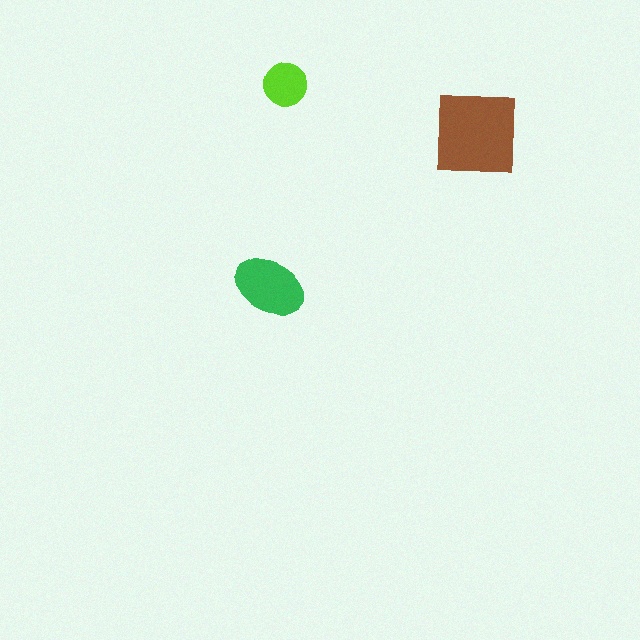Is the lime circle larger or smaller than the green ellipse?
Smaller.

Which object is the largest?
The brown square.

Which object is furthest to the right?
The brown square is rightmost.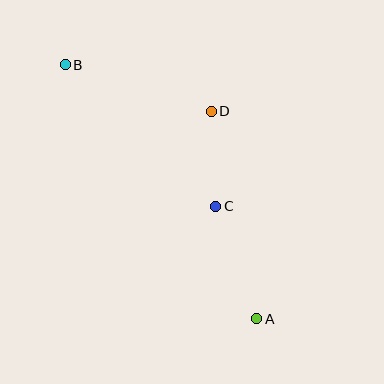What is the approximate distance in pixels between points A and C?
The distance between A and C is approximately 119 pixels.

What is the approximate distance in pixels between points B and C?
The distance between B and C is approximately 207 pixels.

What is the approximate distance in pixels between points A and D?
The distance between A and D is approximately 212 pixels.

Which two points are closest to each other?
Points C and D are closest to each other.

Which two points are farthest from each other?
Points A and B are farthest from each other.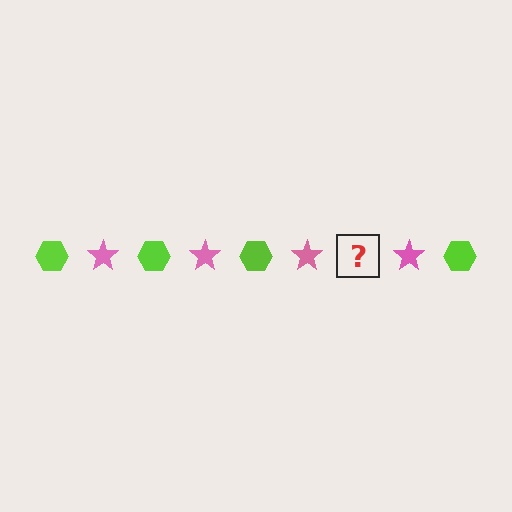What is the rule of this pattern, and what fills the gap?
The rule is that the pattern alternates between lime hexagon and pink star. The gap should be filled with a lime hexagon.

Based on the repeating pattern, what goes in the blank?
The blank should be a lime hexagon.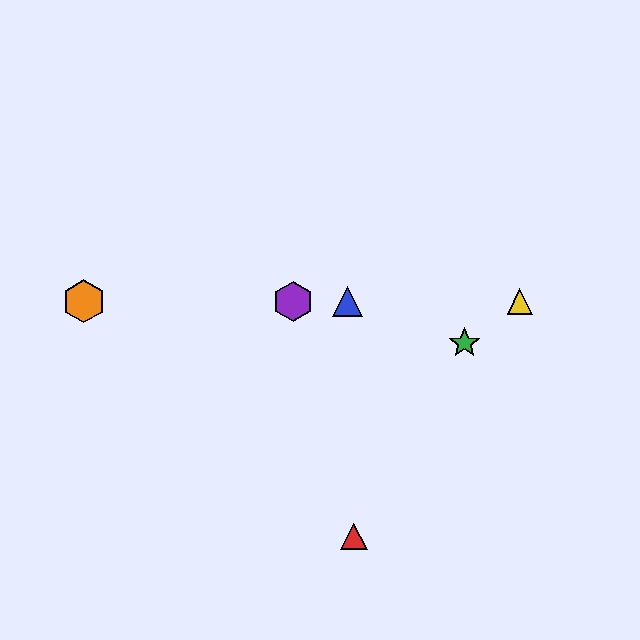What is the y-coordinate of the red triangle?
The red triangle is at y≈537.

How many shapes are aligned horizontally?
4 shapes (the blue triangle, the yellow triangle, the purple hexagon, the orange hexagon) are aligned horizontally.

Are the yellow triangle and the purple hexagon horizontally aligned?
Yes, both are at y≈301.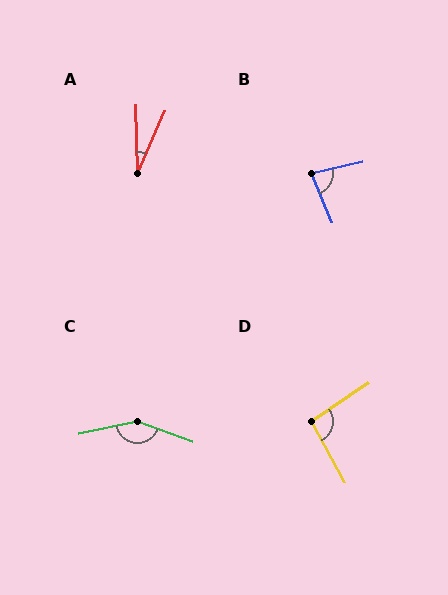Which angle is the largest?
C, at approximately 147 degrees.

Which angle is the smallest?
A, at approximately 25 degrees.